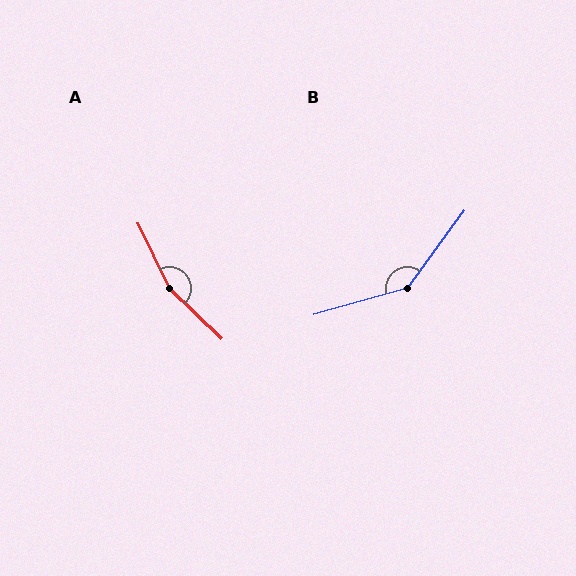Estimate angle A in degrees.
Approximately 160 degrees.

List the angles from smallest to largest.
B (142°), A (160°).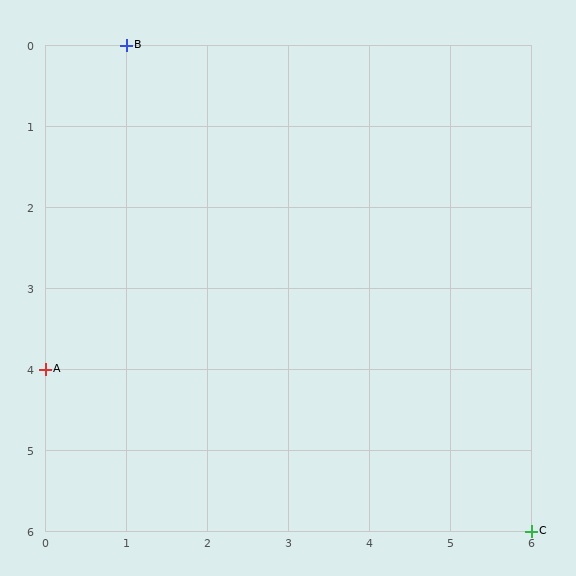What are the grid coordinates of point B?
Point B is at grid coordinates (1, 0).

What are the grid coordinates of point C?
Point C is at grid coordinates (6, 6).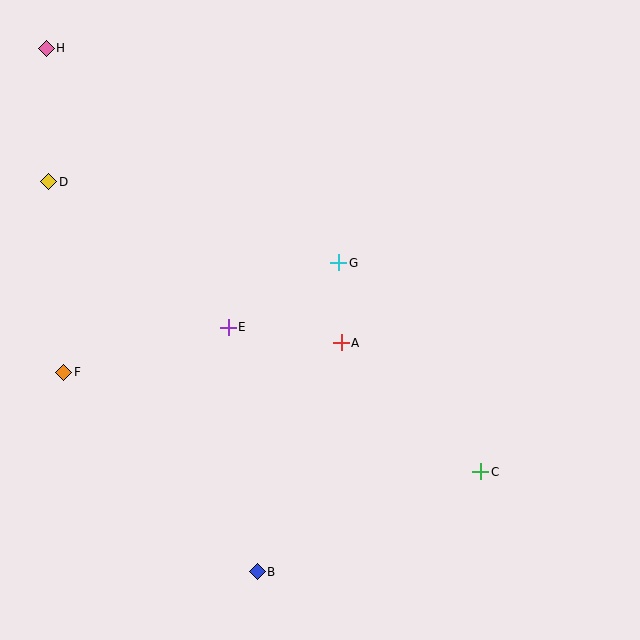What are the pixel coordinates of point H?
Point H is at (46, 48).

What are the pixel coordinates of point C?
Point C is at (481, 472).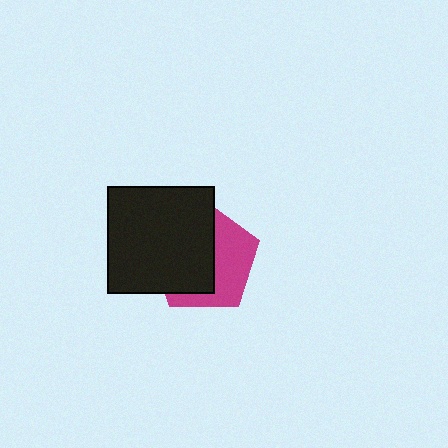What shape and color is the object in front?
The object in front is a black square.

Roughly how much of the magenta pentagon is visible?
A small part of it is visible (roughly 43%).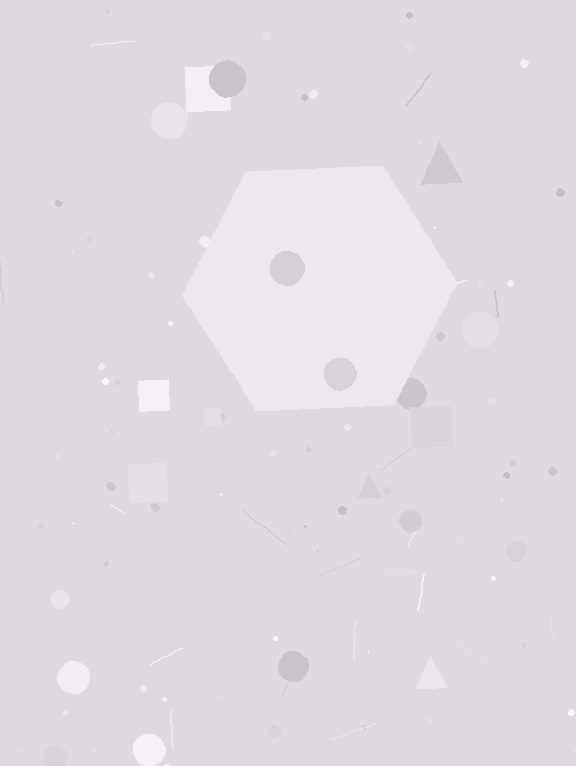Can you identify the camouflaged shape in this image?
The camouflaged shape is a hexagon.